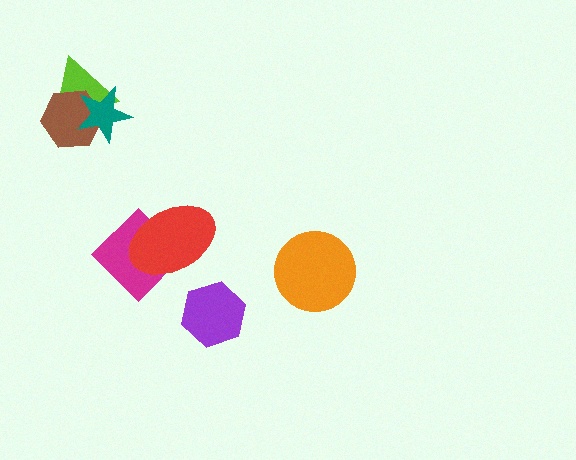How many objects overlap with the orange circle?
0 objects overlap with the orange circle.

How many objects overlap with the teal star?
2 objects overlap with the teal star.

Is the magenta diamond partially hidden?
Yes, it is partially covered by another shape.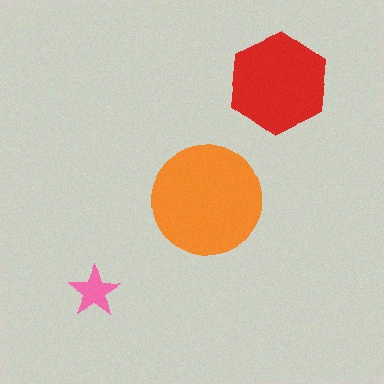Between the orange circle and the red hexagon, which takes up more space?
The orange circle.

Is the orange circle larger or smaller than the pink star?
Larger.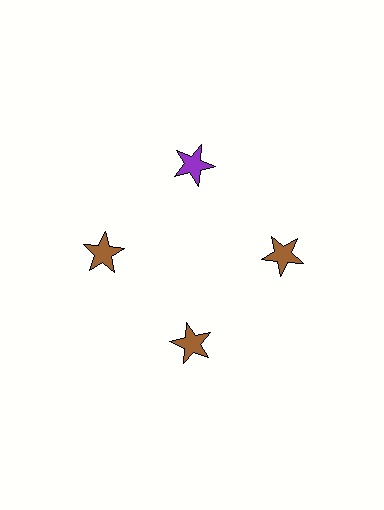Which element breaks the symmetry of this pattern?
The purple star at roughly the 12 o'clock position breaks the symmetry. All other shapes are brown stars.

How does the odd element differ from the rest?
It has a different color: purple instead of brown.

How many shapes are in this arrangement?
There are 4 shapes arranged in a ring pattern.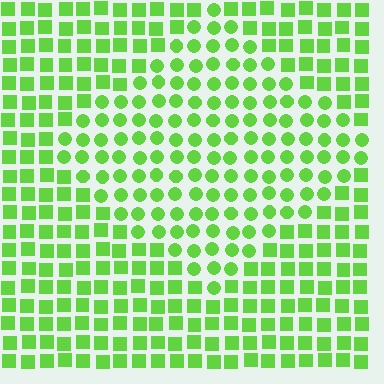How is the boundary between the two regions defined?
The boundary is defined by a change in element shape: circles inside vs. squares outside. All elements share the same color and spacing.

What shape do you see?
I see a diamond.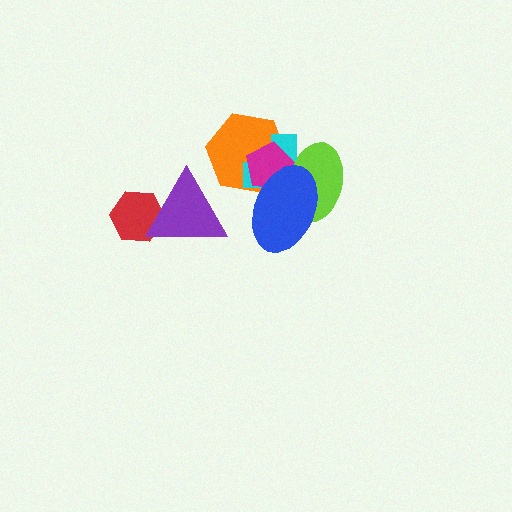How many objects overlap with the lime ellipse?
3 objects overlap with the lime ellipse.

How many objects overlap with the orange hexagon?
3 objects overlap with the orange hexagon.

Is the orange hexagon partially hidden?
Yes, it is partially covered by another shape.